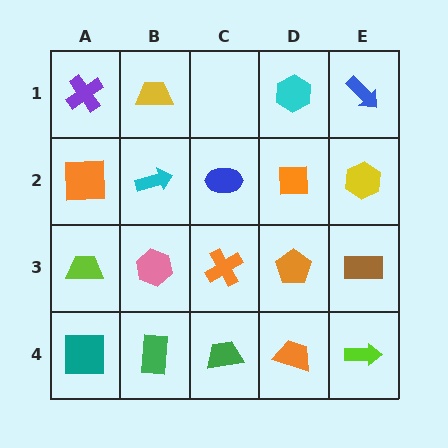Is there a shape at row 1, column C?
No, that cell is empty.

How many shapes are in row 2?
5 shapes.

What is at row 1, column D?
A cyan hexagon.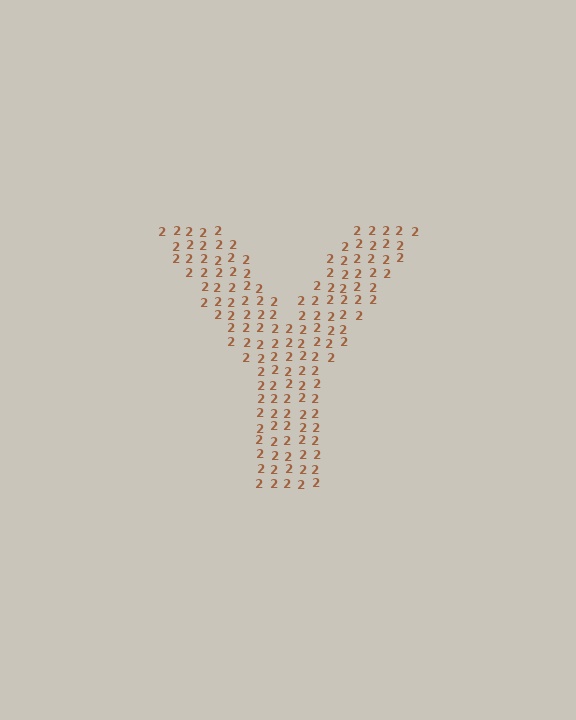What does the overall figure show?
The overall figure shows the letter Y.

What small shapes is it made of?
It is made of small digit 2's.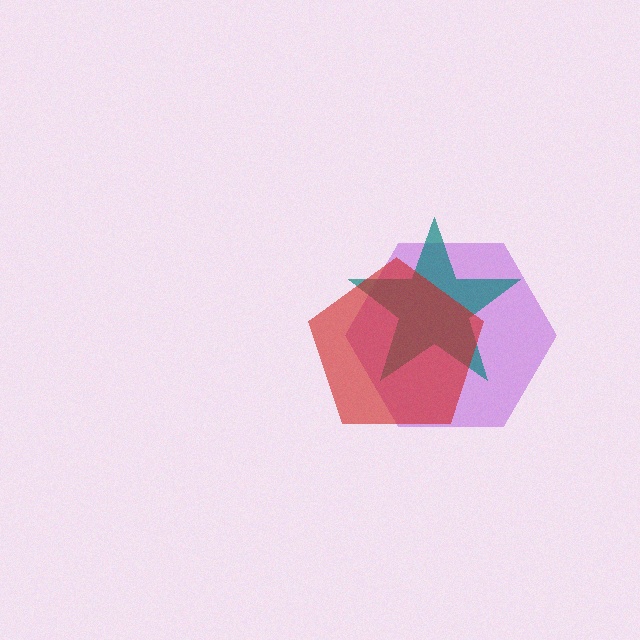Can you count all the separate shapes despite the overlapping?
Yes, there are 3 separate shapes.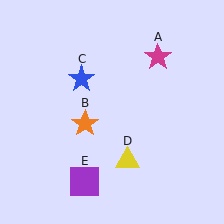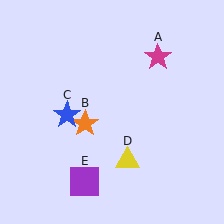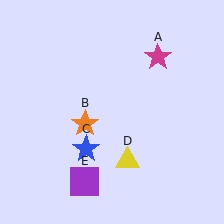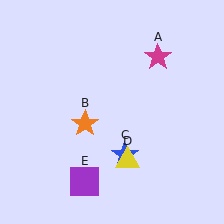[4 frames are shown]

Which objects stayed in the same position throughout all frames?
Magenta star (object A) and orange star (object B) and yellow triangle (object D) and purple square (object E) remained stationary.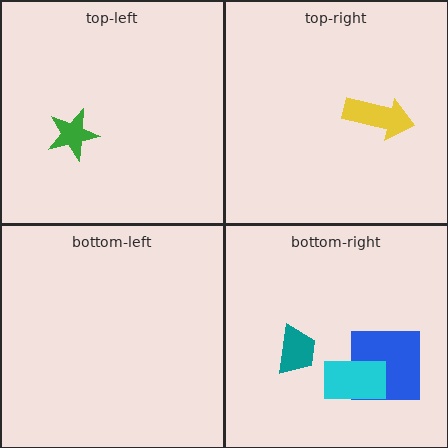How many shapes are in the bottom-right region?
3.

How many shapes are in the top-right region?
1.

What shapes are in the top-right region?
The yellow arrow.